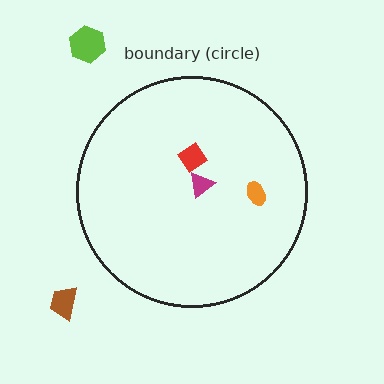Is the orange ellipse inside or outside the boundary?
Inside.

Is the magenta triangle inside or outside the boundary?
Inside.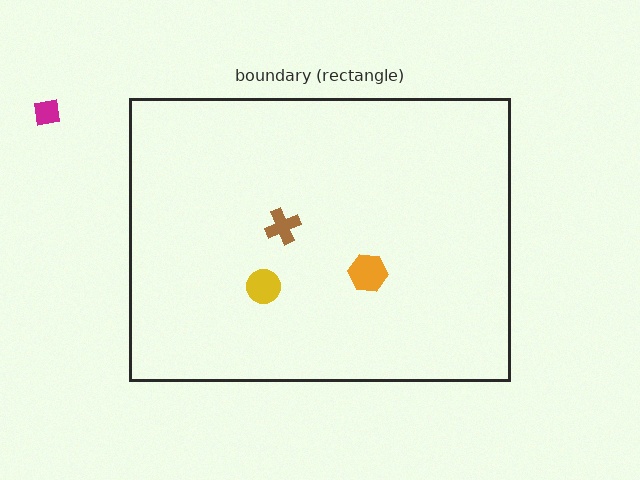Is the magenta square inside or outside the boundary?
Outside.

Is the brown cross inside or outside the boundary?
Inside.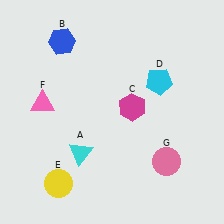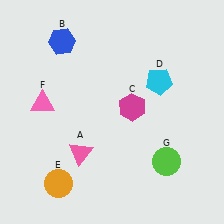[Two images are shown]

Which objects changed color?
A changed from cyan to pink. E changed from yellow to orange. G changed from pink to lime.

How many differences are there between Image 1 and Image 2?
There are 3 differences between the two images.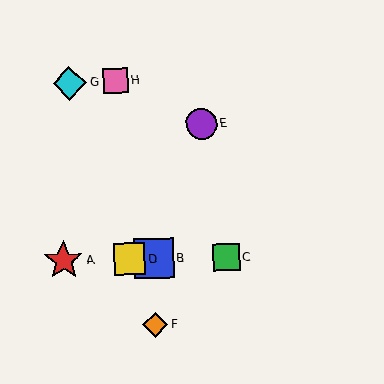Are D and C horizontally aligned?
Yes, both are at y≈259.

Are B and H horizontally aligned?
No, B is at y≈259 and H is at y≈81.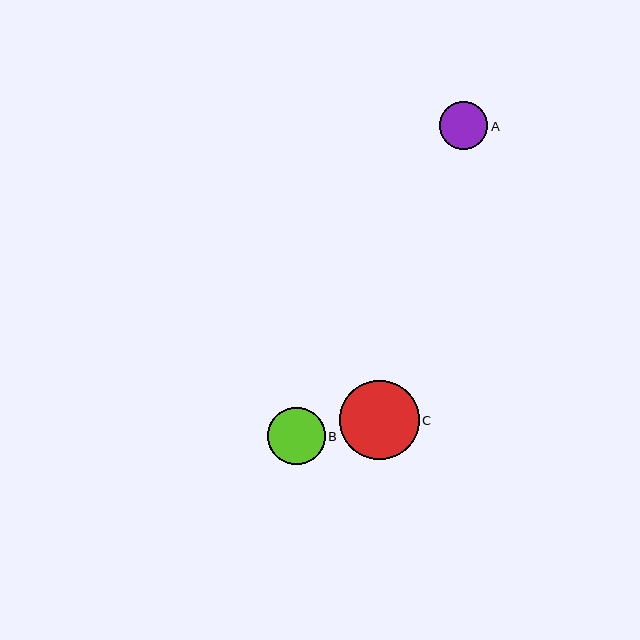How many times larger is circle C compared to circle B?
Circle C is approximately 1.4 times the size of circle B.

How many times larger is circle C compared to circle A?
Circle C is approximately 1.6 times the size of circle A.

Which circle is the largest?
Circle C is the largest with a size of approximately 79 pixels.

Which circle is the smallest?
Circle A is the smallest with a size of approximately 48 pixels.